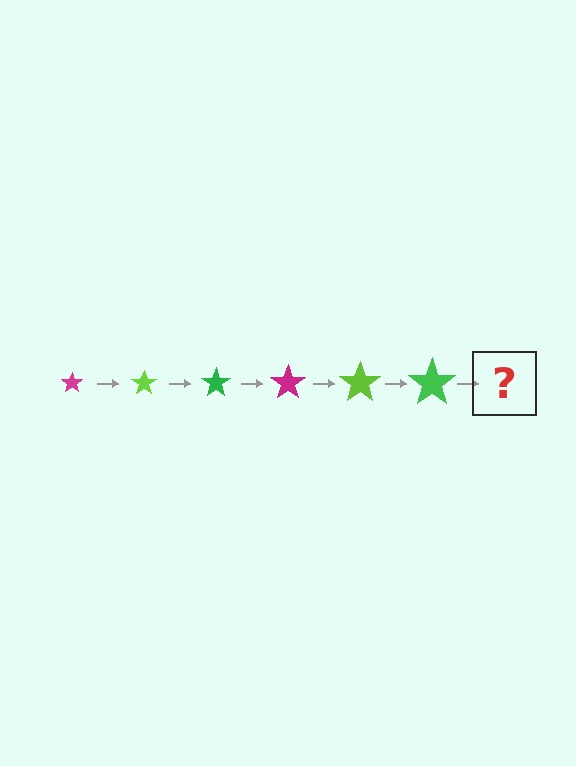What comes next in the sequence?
The next element should be a magenta star, larger than the previous one.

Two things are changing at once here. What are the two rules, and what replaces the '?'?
The two rules are that the star grows larger each step and the color cycles through magenta, lime, and green. The '?' should be a magenta star, larger than the previous one.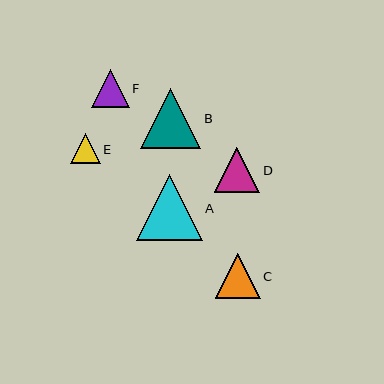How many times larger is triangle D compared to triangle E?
Triangle D is approximately 1.5 times the size of triangle E.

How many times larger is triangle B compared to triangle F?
Triangle B is approximately 1.6 times the size of triangle F.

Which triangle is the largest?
Triangle A is the largest with a size of approximately 66 pixels.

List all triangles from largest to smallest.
From largest to smallest: A, B, D, C, F, E.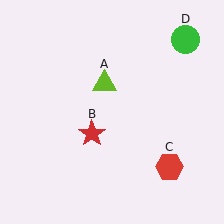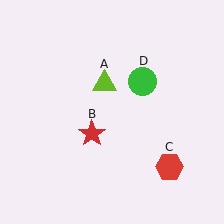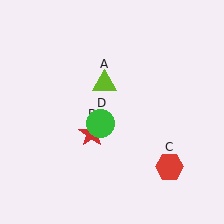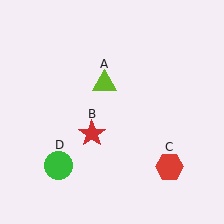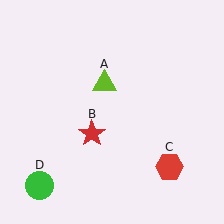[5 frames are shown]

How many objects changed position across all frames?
1 object changed position: green circle (object D).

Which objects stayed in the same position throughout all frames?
Lime triangle (object A) and red star (object B) and red hexagon (object C) remained stationary.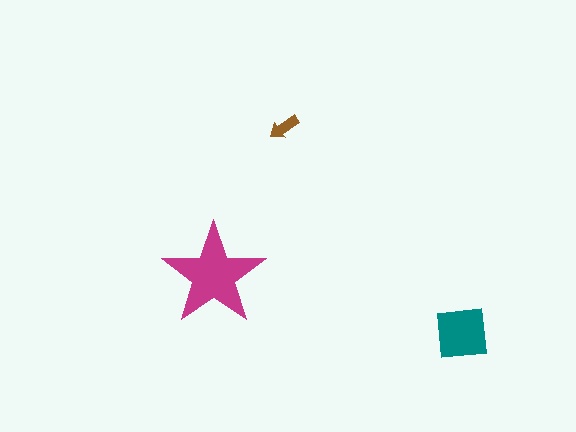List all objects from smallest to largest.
The brown arrow, the teal square, the magenta star.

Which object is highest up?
The brown arrow is topmost.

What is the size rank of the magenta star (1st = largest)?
1st.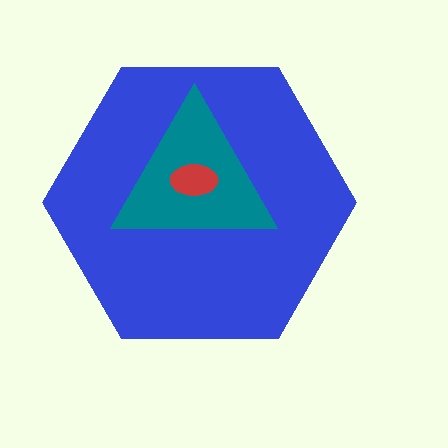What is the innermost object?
The red ellipse.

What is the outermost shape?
The blue hexagon.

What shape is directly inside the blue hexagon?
The teal triangle.